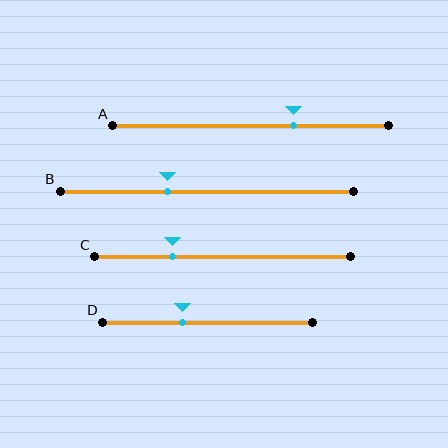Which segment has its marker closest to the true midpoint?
Segment D has its marker closest to the true midpoint.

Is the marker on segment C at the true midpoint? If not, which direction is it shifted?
No, the marker on segment C is shifted to the left by about 19% of the segment length.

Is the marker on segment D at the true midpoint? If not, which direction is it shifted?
No, the marker on segment D is shifted to the left by about 12% of the segment length.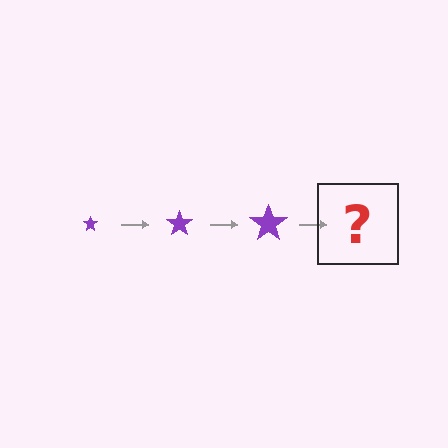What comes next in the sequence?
The next element should be a purple star, larger than the previous one.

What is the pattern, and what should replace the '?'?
The pattern is that the star gets progressively larger each step. The '?' should be a purple star, larger than the previous one.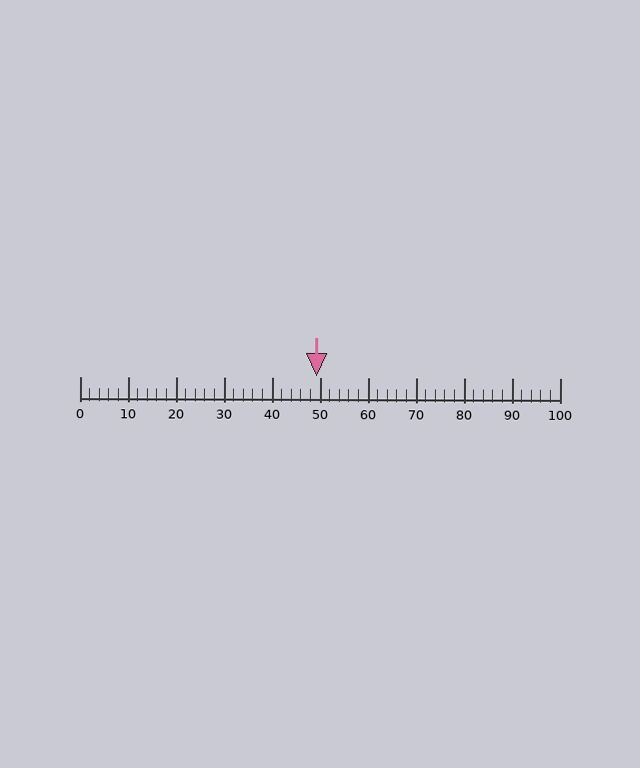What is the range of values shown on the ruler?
The ruler shows values from 0 to 100.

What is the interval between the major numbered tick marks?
The major tick marks are spaced 10 units apart.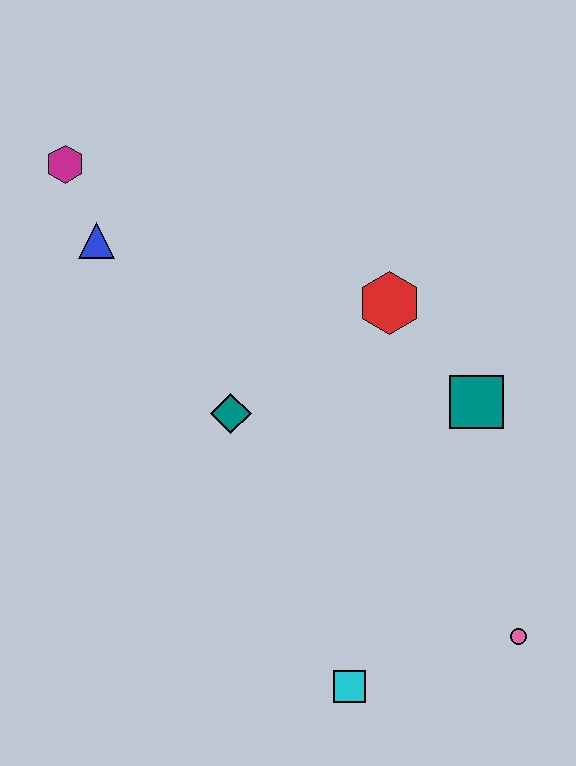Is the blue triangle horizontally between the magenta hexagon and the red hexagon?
Yes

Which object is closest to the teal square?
The red hexagon is closest to the teal square.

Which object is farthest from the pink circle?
The magenta hexagon is farthest from the pink circle.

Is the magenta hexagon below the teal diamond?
No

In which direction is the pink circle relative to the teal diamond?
The pink circle is to the right of the teal diamond.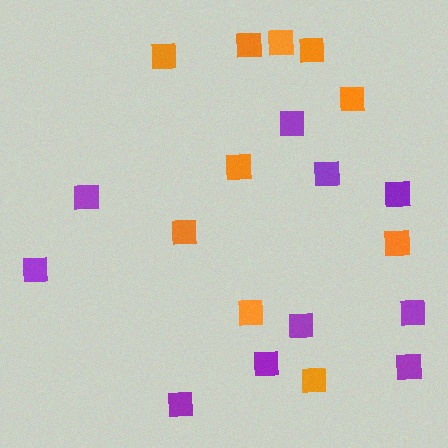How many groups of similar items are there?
There are 2 groups: one group of purple squares (10) and one group of orange squares (10).